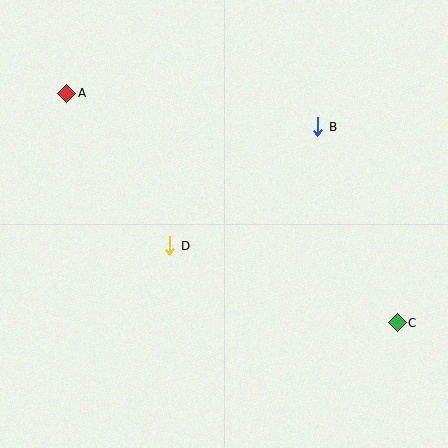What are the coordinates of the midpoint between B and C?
The midpoint between B and C is at (357, 225).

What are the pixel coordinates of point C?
Point C is at (397, 323).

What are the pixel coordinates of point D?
Point D is at (170, 246).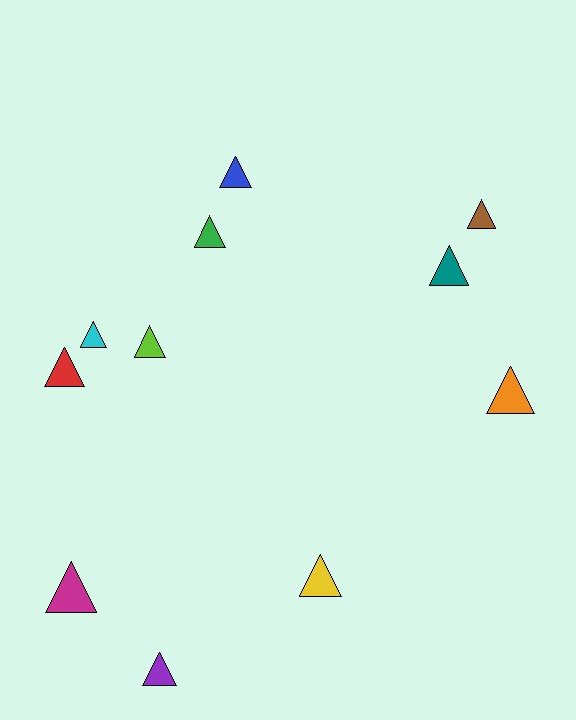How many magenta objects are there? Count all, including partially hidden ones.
There is 1 magenta object.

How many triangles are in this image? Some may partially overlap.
There are 11 triangles.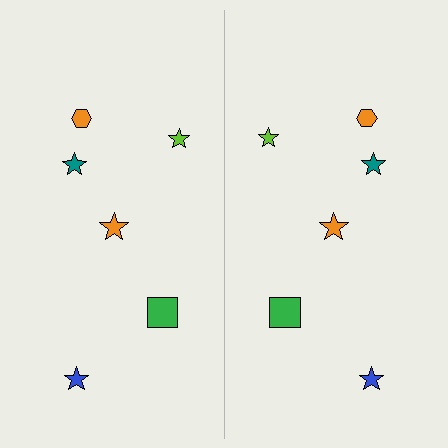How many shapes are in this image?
There are 12 shapes in this image.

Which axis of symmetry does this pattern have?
The pattern has a vertical axis of symmetry running through the center of the image.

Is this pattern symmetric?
Yes, this pattern has bilateral (reflection) symmetry.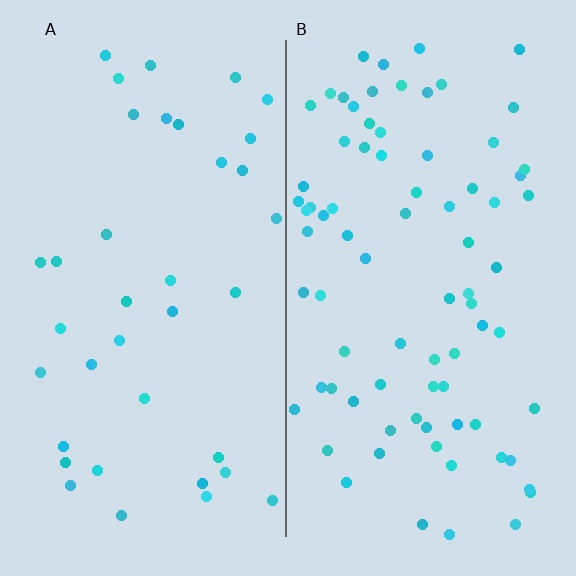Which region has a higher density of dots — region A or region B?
B (the right).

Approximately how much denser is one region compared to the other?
Approximately 2.2× — region B over region A.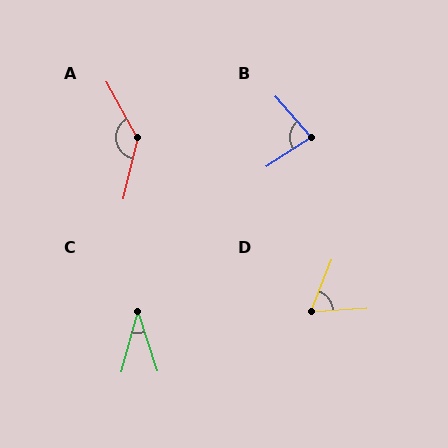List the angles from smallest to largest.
C (34°), D (65°), B (82°), A (138°).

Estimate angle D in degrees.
Approximately 65 degrees.